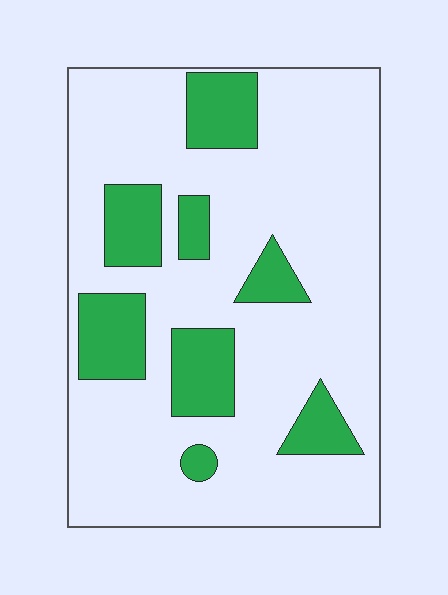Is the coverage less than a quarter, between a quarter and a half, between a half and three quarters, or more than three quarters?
Less than a quarter.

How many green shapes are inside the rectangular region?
8.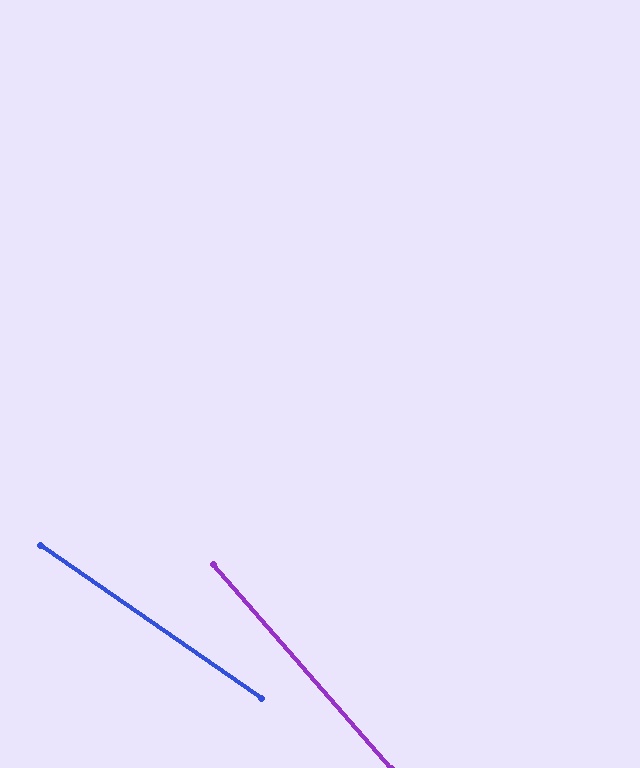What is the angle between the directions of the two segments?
Approximately 14 degrees.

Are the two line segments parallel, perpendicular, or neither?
Neither parallel nor perpendicular — they differ by about 14°.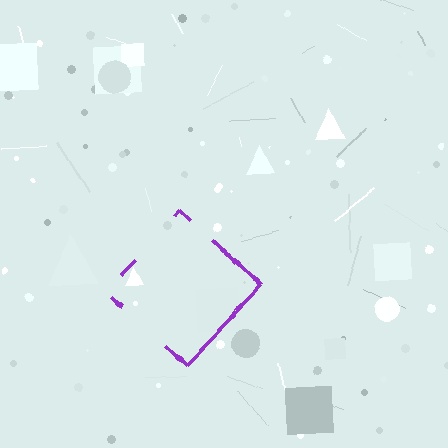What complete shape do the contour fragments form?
The contour fragments form a diamond.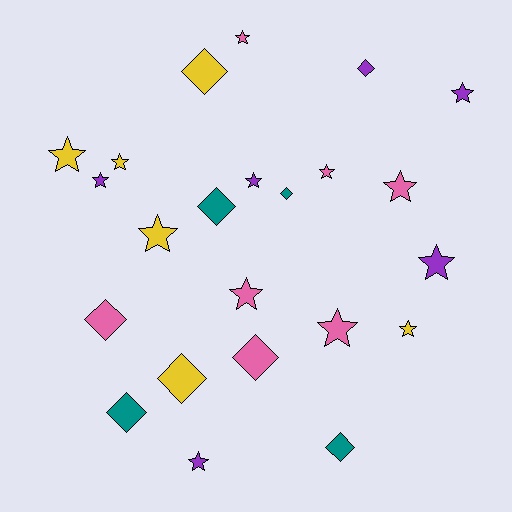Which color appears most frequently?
Pink, with 7 objects.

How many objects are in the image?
There are 23 objects.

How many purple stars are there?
There are 5 purple stars.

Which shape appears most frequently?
Star, with 14 objects.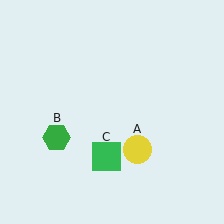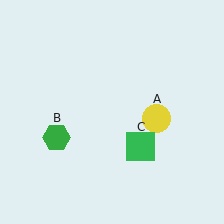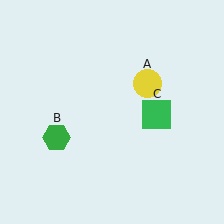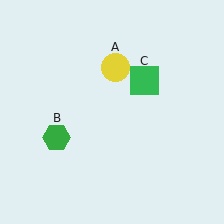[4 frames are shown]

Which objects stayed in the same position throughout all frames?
Green hexagon (object B) remained stationary.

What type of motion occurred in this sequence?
The yellow circle (object A), green square (object C) rotated counterclockwise around the center of the scene.